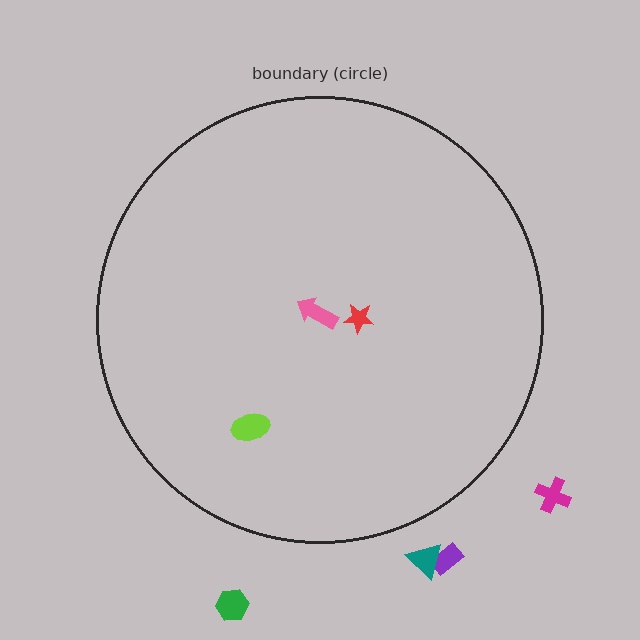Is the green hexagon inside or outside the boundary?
Outside.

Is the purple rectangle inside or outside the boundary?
Outside.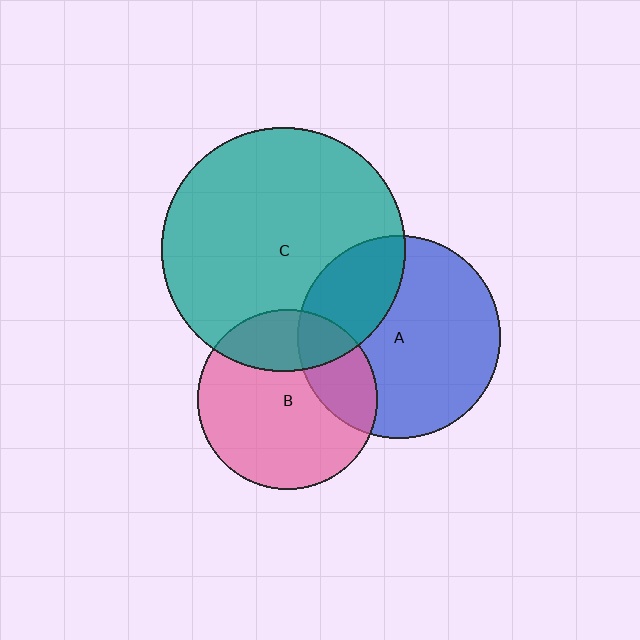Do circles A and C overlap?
Yes.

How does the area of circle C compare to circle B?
Approximately 1.9 times.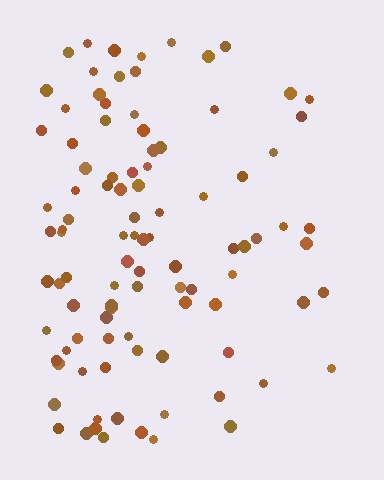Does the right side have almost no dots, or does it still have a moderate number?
Still a moderate number, just noticeably fewer than the left.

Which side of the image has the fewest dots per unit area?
The right.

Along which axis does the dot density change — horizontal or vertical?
Horizontal.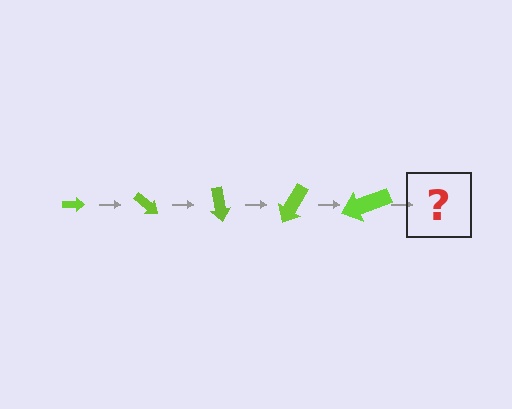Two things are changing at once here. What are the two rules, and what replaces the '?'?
The two rules are that the arrow grows larger each step and it rotates 40 degrees each step. The '?' should be an arrow, larger than the previous one and rotated 200 degrees from the start.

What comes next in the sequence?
The next element should be an arrow, larger than the previous one and rotated 200 degrees from the start.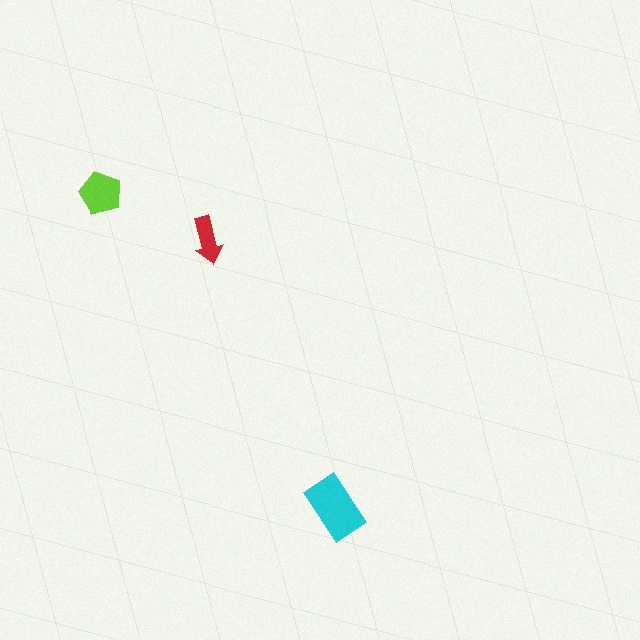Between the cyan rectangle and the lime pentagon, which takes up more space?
The cyan rectangle.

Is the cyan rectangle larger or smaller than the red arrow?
Larger.